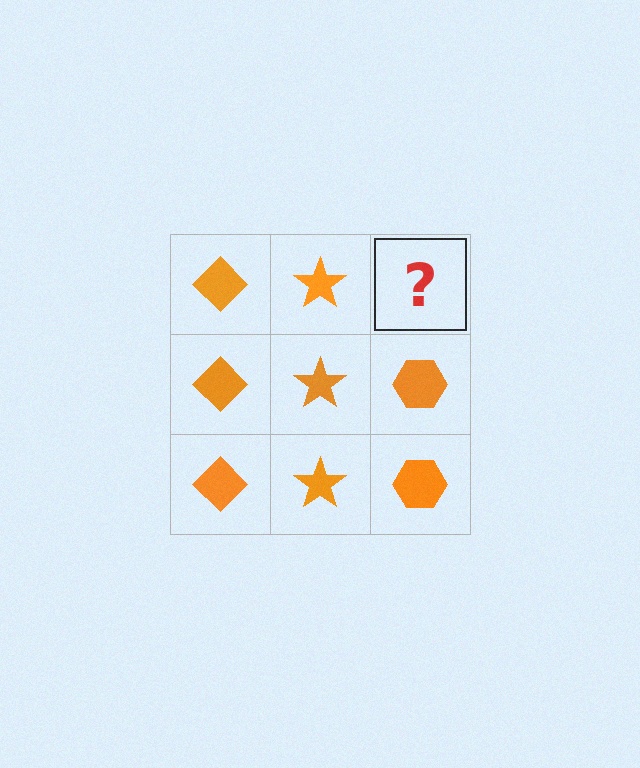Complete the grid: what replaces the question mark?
The question mark should be replaced with an orange hexagon.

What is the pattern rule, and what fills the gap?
The rule is that each column has a consistent shape. The gap should be filled with an orange hexagon.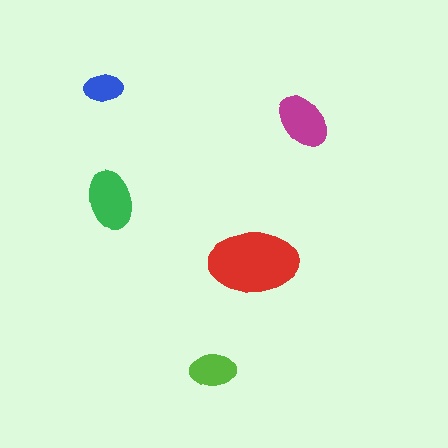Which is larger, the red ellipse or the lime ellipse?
The red one.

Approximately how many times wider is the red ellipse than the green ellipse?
About 1.5 times wider.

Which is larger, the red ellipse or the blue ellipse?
The red one.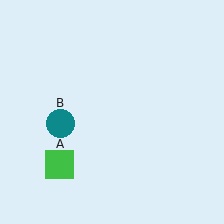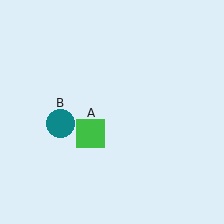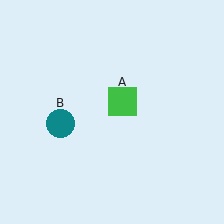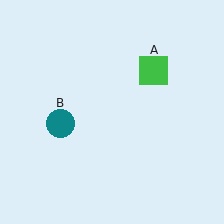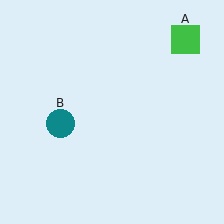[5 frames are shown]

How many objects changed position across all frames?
1 object changed position: green square (object A).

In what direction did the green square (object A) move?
The green square (object A) moved up and to the right.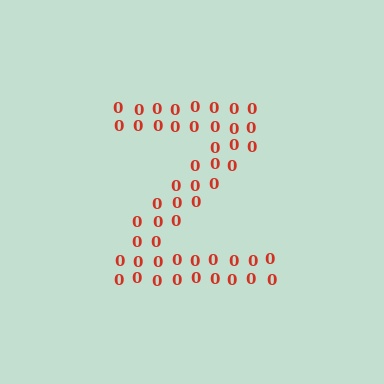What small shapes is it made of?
It is made of small digit 0's.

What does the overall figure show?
The overall figure shows the letter Z.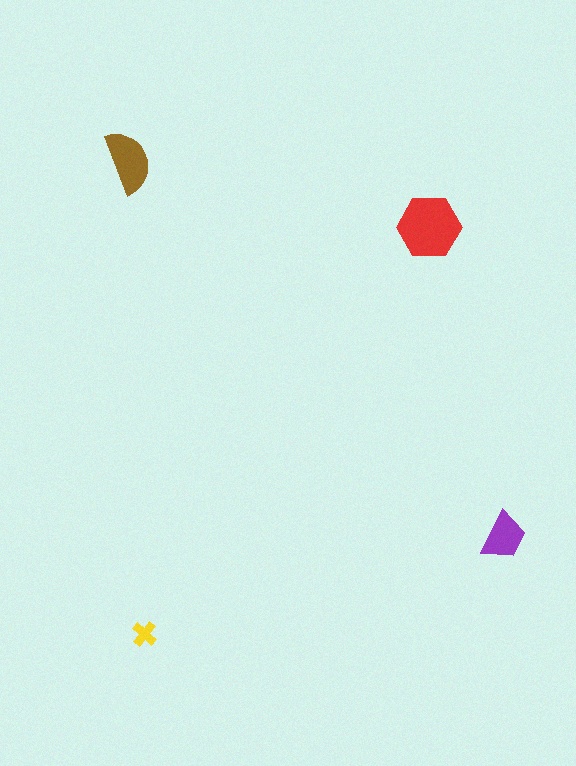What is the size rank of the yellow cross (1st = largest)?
4th.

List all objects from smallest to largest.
The yellow cross, the purple trapezoid, the brown semicircle, the red hexagon.